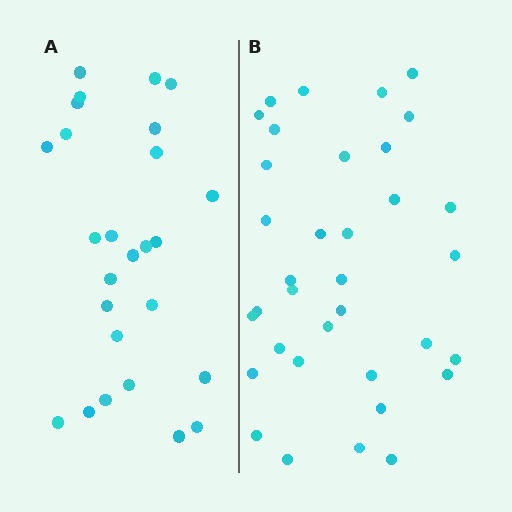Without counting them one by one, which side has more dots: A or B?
Region B (the right region) has more dots.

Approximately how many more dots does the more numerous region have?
Region B has roughly 8 or so more dots than region A.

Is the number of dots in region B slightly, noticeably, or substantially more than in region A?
Region B has noticeably more, but not dramatically so. The ratio is roughly 1.3 to 1.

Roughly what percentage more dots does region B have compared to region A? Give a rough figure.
About 35% more.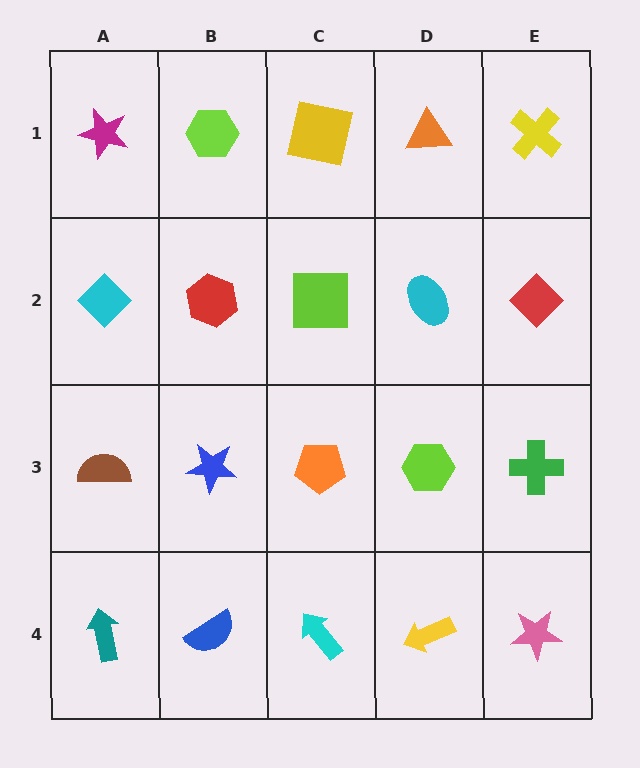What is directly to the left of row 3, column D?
An orange pentagon.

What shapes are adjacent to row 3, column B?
A red hexagon (row 2, column B), a blue semicircle (row 4, column B), a brown semicircle (row 3, column A), an orange pentagon (row 3, column C).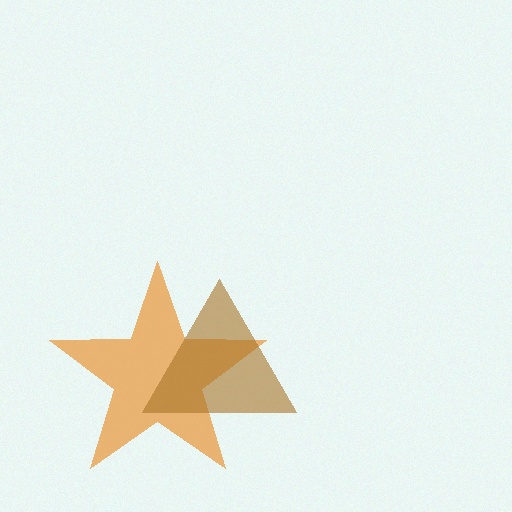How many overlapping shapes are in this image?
There are 2 overlapping shapes in the image.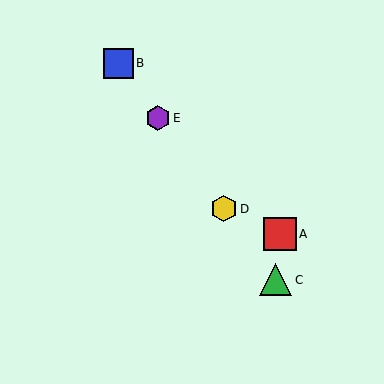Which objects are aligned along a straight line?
Objects B, C, D, E are aligned along a straight line.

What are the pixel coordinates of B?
Object B is at (118, 63).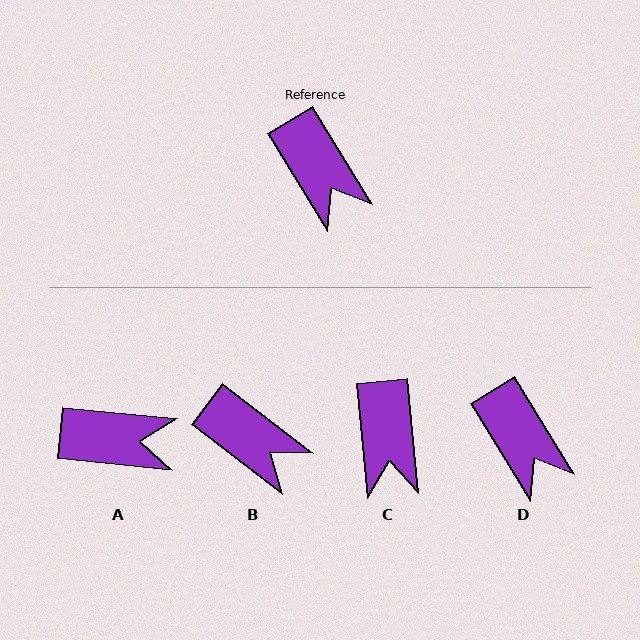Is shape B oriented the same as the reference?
No, it is off by about 21 degrees.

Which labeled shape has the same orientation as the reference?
D.